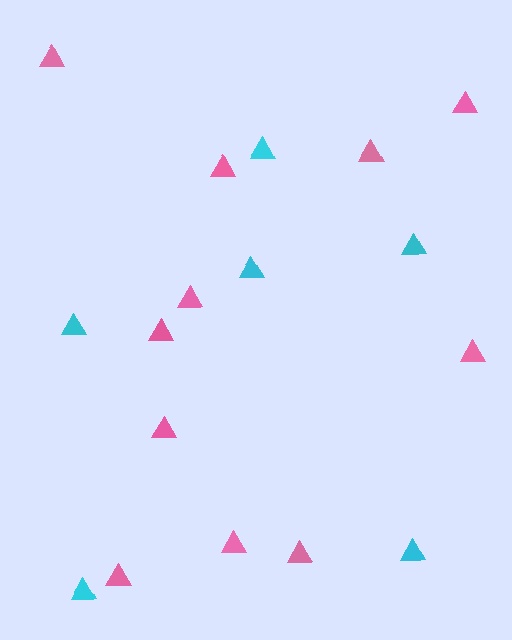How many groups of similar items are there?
There are 2 groups: one group of pink triangles (11) and one group of cyan triangles (6).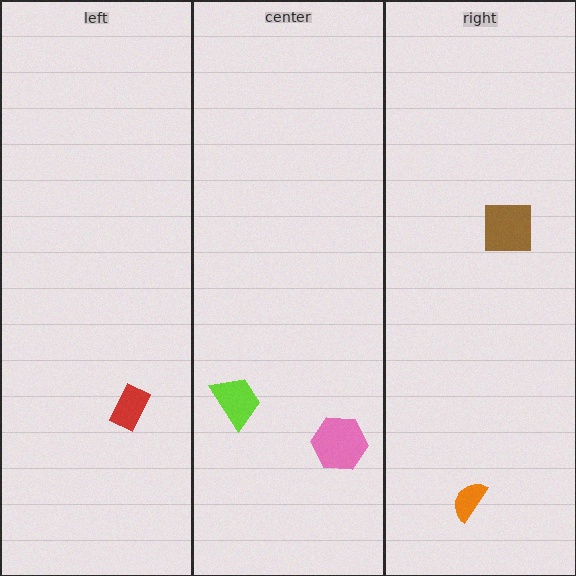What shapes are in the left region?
The red rectangle.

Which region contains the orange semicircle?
The right region.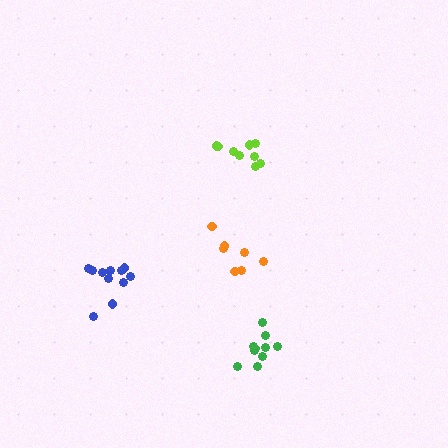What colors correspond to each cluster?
The clusters are colored: blue, green, lime, orange.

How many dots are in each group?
Group 1: 11 dots, Group 2: 10 dots, Group 3: 9 dots, Group 4: 7 dots (37 total).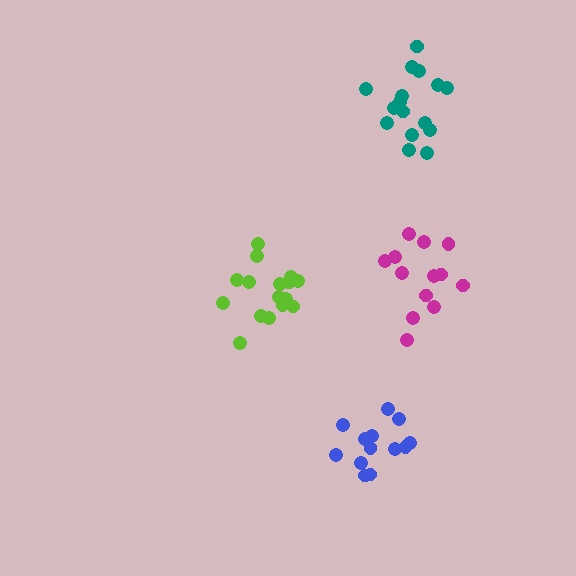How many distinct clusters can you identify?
There are 4 distinct clusters.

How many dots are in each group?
Group 1: 16 dots, Group 2: 13 dots, Group 3: 13 dots, Group 4: 16 dots (58 total).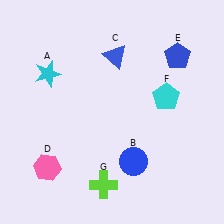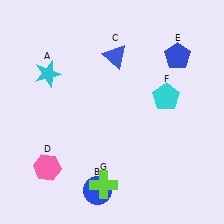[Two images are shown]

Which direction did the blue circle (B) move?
The blue circle (B) moved left.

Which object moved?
The blue circle (B) moved left.